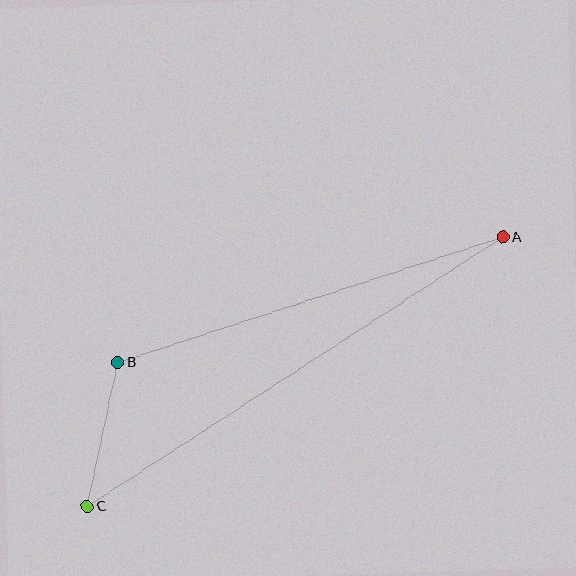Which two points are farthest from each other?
Points A and C are farthest from each other.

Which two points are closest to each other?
Points B and C are closest to each other.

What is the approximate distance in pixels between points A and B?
The distance between A and B is approximately 405 pixels.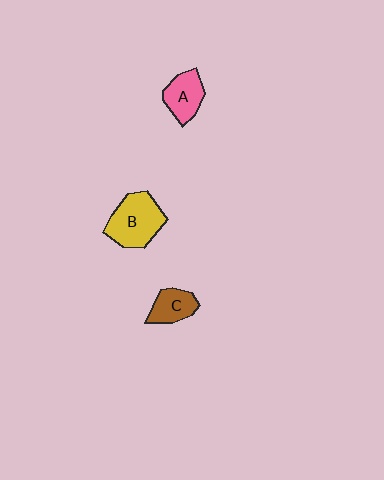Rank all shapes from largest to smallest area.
From largest to smallest: B (yellow), A (pink), C (brown).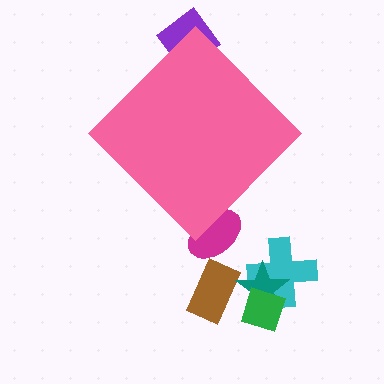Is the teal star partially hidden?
No, the teal star is fully visible.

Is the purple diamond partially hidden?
Yes, the purple diamond is partially hidden behind the pink diamond.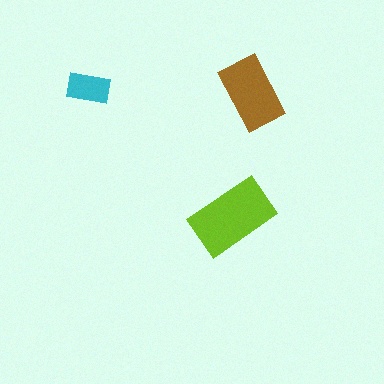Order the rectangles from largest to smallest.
the lime one, the brown one, the cyan one.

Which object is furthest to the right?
The brown rectangle is rightmost.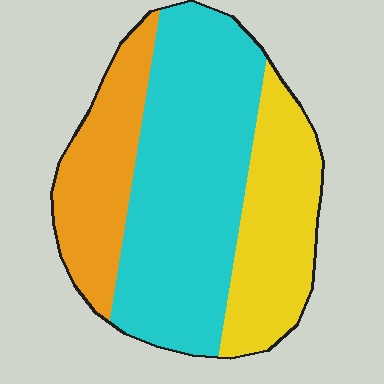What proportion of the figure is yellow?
Yellow takes up between a sixth and a third of the figure.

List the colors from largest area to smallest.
From largest to smallest: cyan, yellow, orange.